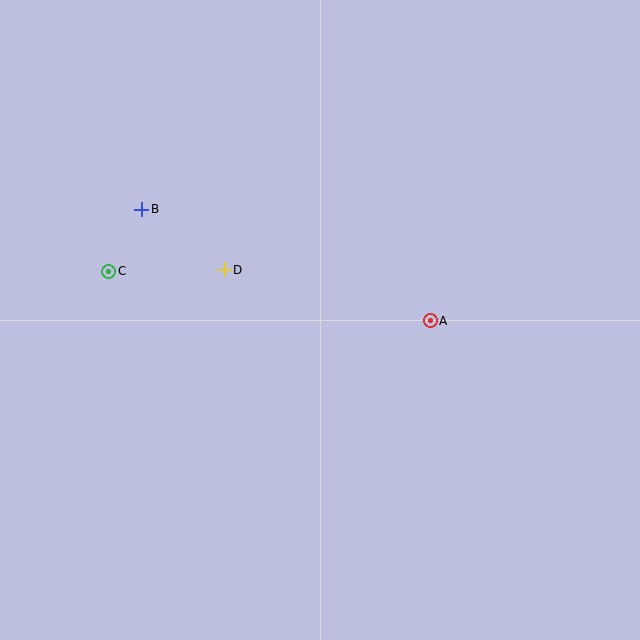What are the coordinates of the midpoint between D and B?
The midpoint between D and B is at (183, 240).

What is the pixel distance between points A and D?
The distance between A and D is 212 pixels.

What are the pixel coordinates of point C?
Point C is at (109, 271).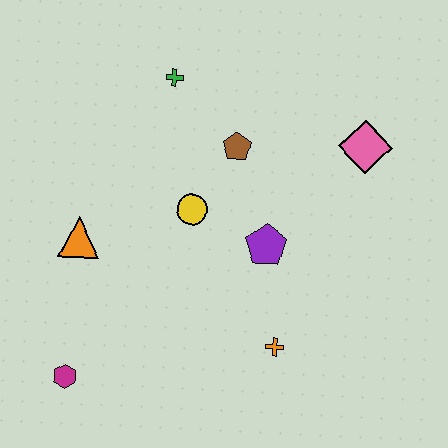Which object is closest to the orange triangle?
The yellow circle is closest to the orange triangle.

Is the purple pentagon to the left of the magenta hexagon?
No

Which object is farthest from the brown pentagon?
The magenta hexagon is farthest from the brown pentagon.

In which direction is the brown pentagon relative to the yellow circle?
The brown pentagon is above the yellow circle.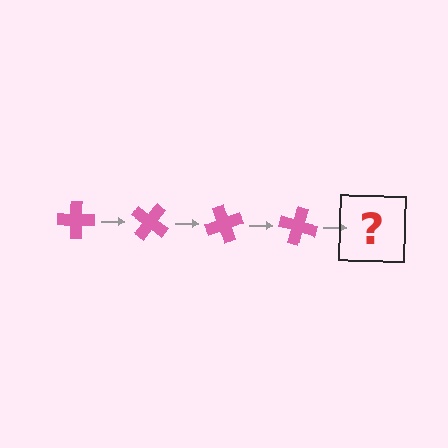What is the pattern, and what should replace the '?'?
The pattern is that the cross rotates 35 degrees each step. The '?' should be a pink cross rotated 140 degrees.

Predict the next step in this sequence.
The next step is a pink cross rotated 140 degrees.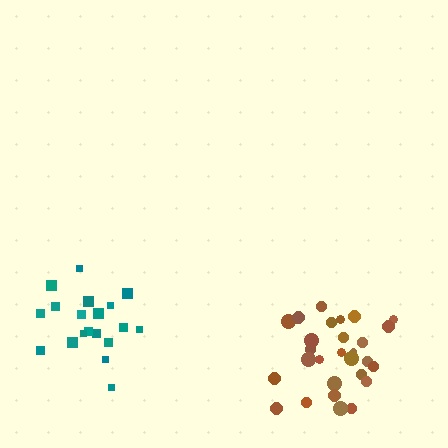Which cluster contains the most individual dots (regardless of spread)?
Brown (28).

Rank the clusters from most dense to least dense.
brown, teal.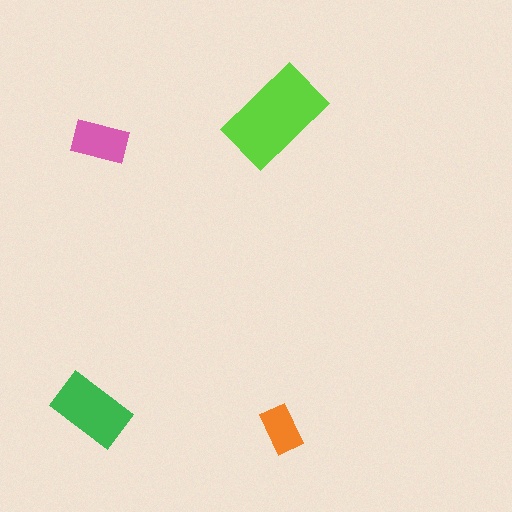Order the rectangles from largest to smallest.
the lime one, the green one, the pink one, the orange one.